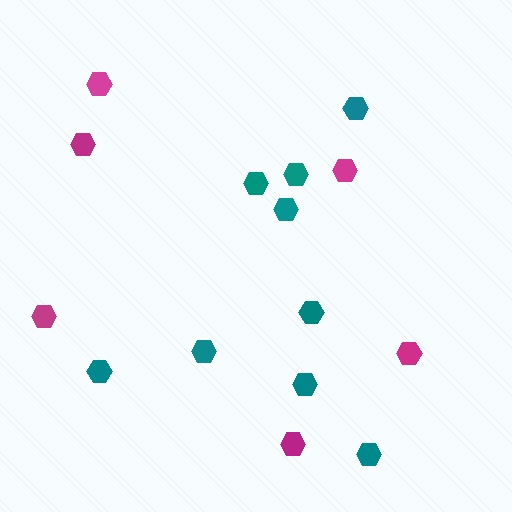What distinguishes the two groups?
There are 2 groups: one group of teal hexagons (9) and one group of magenta hexagons (6).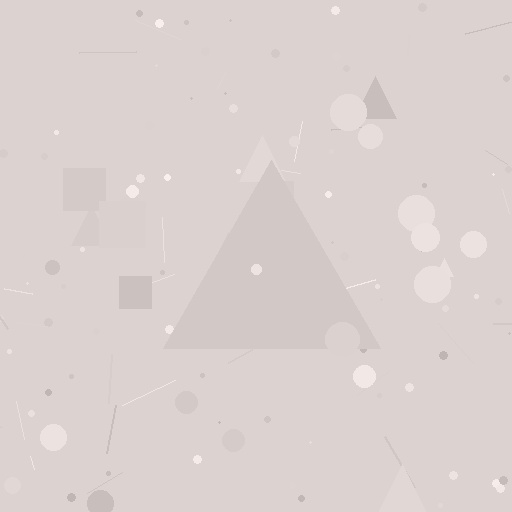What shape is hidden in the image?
A triangle is hidden in the image.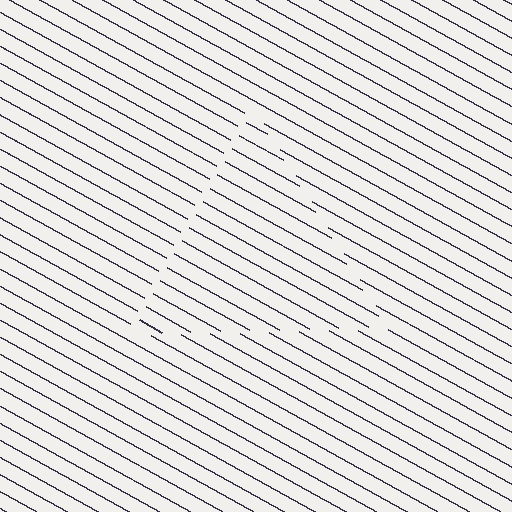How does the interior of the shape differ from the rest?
The interior of the shape contains the same grating, shifted by half a period — the contour is defined by the phase discontinuity where line-ends from the inner and outer gratings abut.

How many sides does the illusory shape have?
3 sides — the line-ends trace a triangle.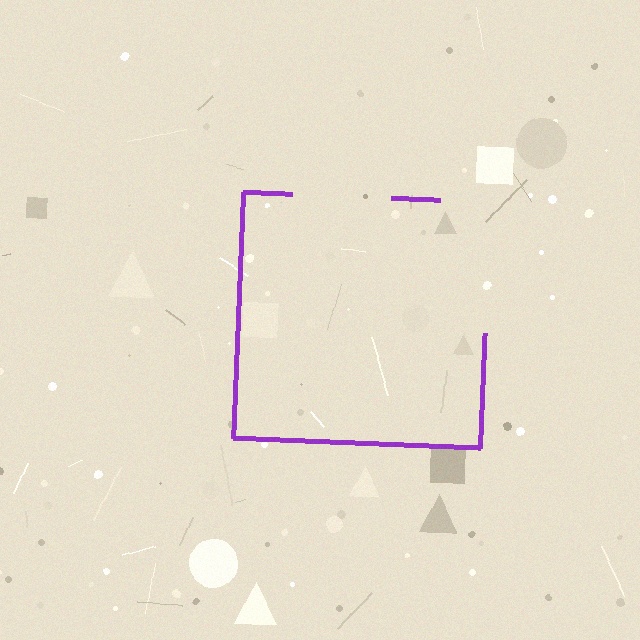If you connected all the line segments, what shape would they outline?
They would outline a square.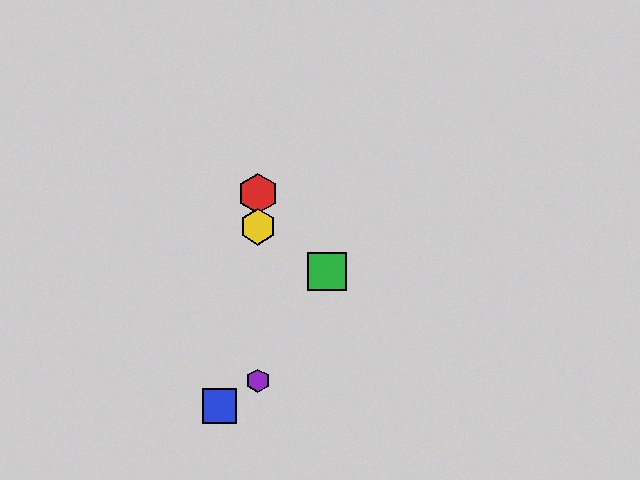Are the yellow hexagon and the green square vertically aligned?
No, the yellow hexagon is at x≈258 and the green square is at x≈327.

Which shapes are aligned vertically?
The red hexagon, the yellow hexagon, the purple hexagon are aligned vertically.